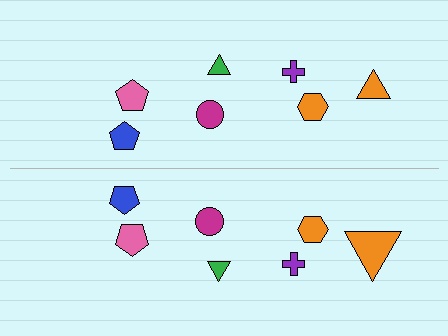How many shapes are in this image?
There are 14 shapes in this image.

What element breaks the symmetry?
The orange triangle on the bottom side has a different size than its mirror counterpart.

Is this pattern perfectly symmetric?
No, the pattern is not perfectly symmetric. The orange triangle on the bottom side has a different size than its mirror counterpart.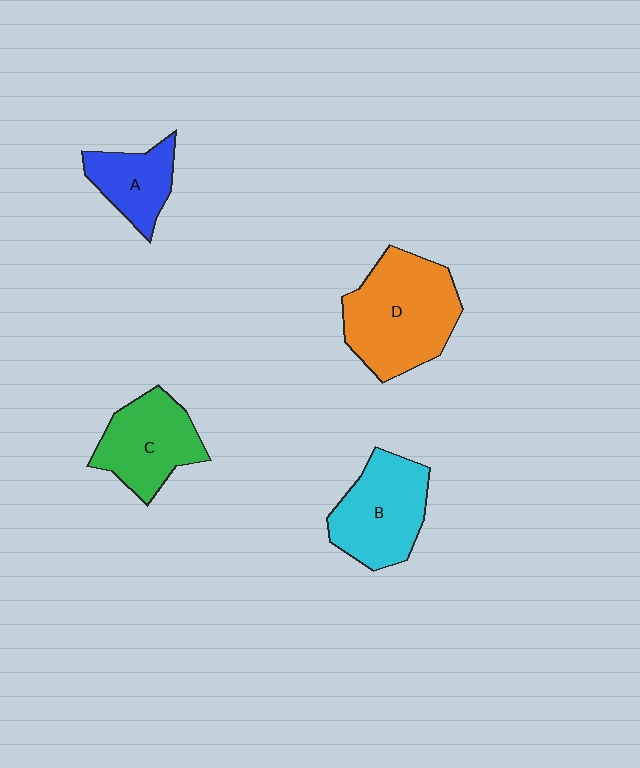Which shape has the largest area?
Shape D (orange).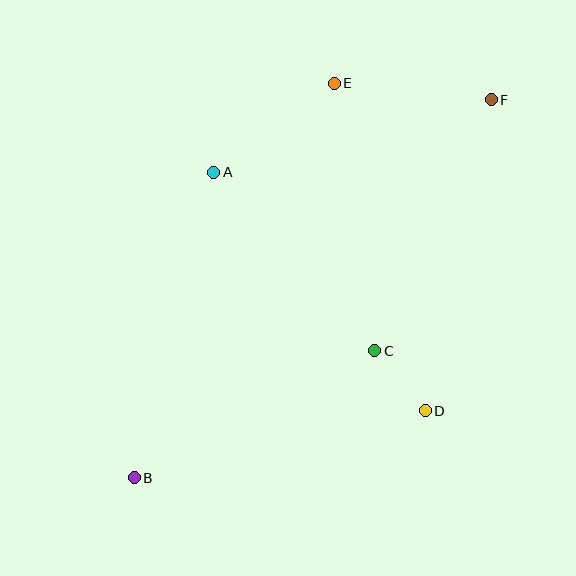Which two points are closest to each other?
Points C and D are closest to each other.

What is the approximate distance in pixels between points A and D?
The distance between A and D is approximately 319 pixels.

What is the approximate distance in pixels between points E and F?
The distance between E and F is approximately 158 pixels.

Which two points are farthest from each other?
Points B and F are farthest from each other.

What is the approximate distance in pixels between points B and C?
The distance between B and C is approximately 272 pixels.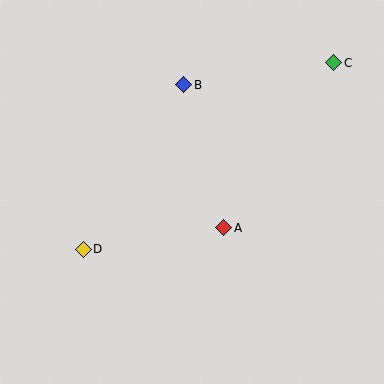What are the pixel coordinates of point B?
Point B is at (184, 85).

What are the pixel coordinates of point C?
Point C is at (334, 63).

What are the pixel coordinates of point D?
Point D is at (83, 249).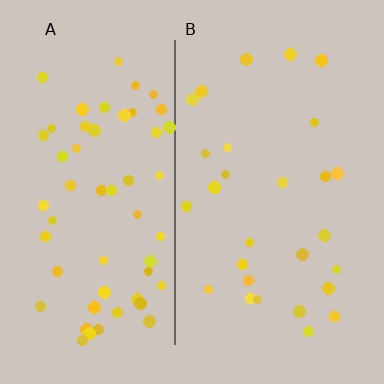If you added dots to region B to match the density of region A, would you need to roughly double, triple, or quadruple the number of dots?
Approximately double.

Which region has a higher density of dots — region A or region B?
A (the left).